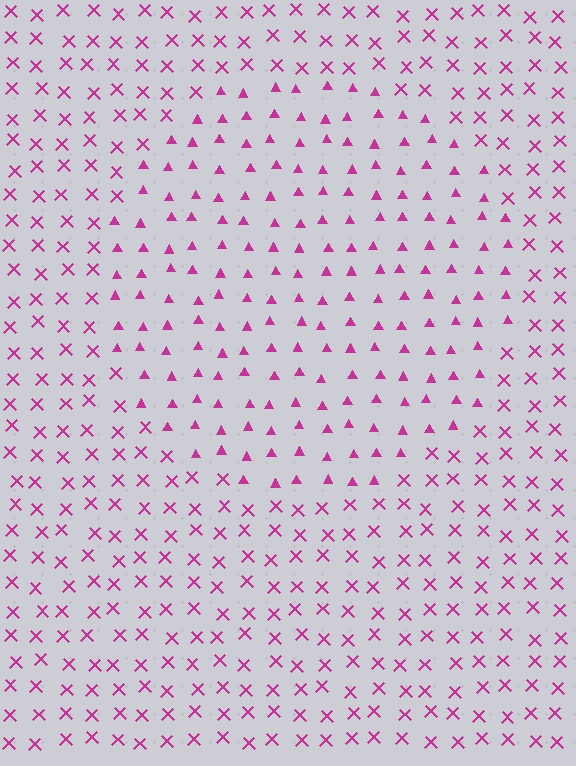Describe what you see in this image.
The image is filled with small magenta elements arranged in a uniform grid. A circle-shaped region contains triangles, while the surrounding area contains X marks. The boundary is defined purely by the change in element shape.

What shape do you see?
I see a circle.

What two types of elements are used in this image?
The image uses triangles inside the circle region and X marks outside it.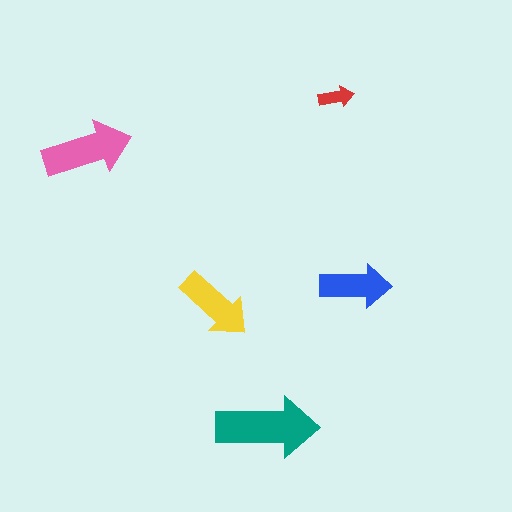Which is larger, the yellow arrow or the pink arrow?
The pink one.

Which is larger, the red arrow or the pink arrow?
The pink one.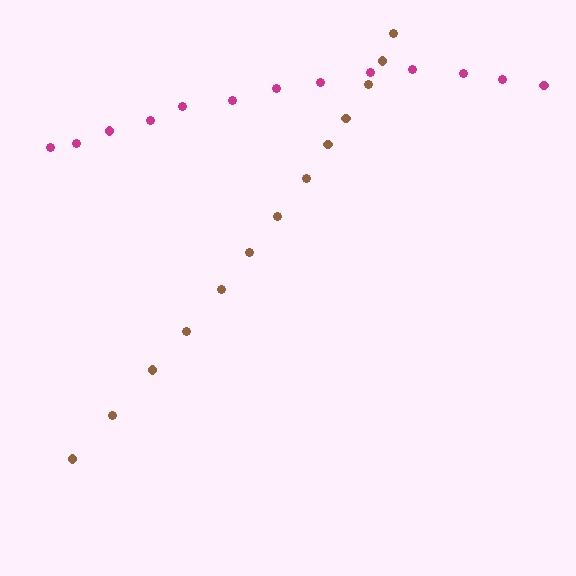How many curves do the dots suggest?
There are 2 distinct paths.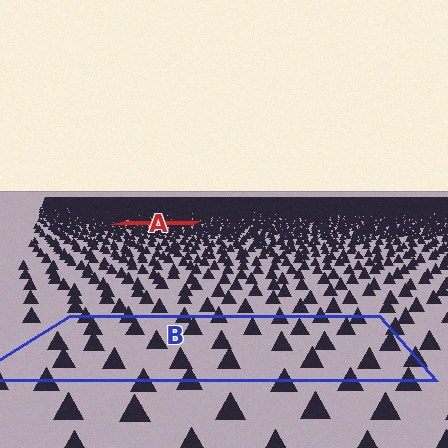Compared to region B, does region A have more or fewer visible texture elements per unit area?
Region A has more texture elements per unit area — they are packed more densely because it is farther away.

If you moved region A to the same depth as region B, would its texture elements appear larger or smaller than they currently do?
They would appear larger. At a closer depth, the same texture elements are projected at a bigger on-screen size.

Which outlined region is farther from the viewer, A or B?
Region A is farther from the viewer — the texture elements inside it appear smaller and more densely packed.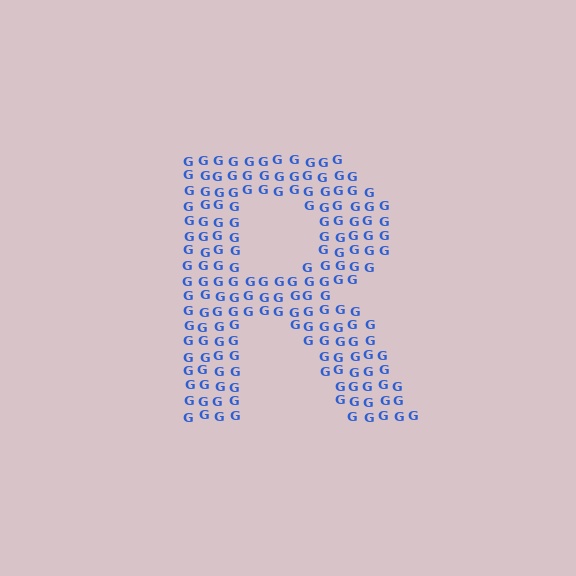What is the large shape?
The large shape is the letter R.